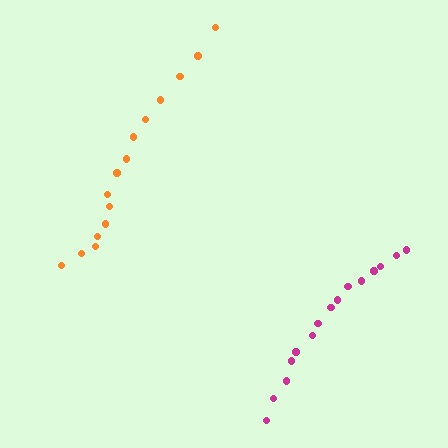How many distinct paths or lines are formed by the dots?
There are 2 distinct paths.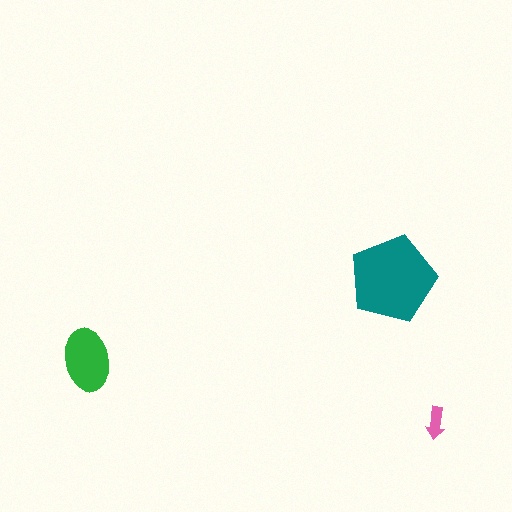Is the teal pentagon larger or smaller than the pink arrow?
Larger.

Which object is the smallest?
The pink arrow.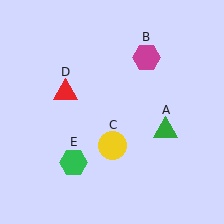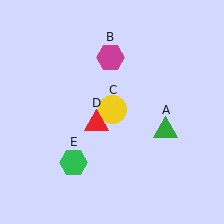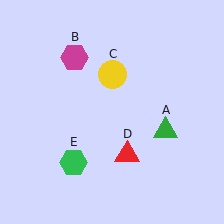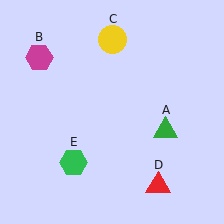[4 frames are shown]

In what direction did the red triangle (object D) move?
The red triangle (object D) moved down and to the right.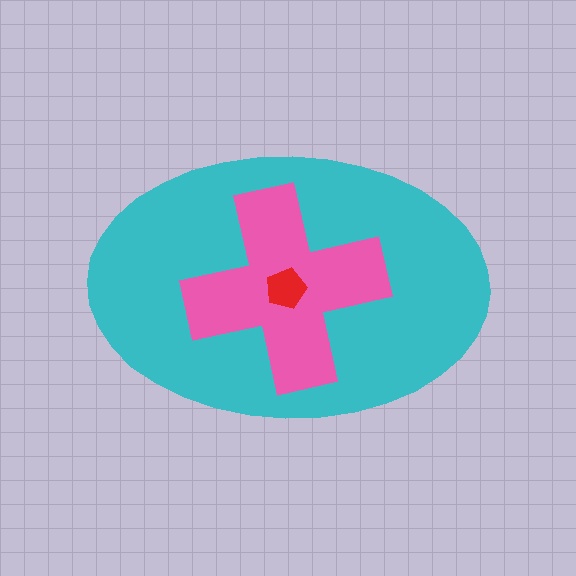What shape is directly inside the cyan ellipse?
The pink cross.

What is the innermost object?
The red pentagon.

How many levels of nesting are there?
3.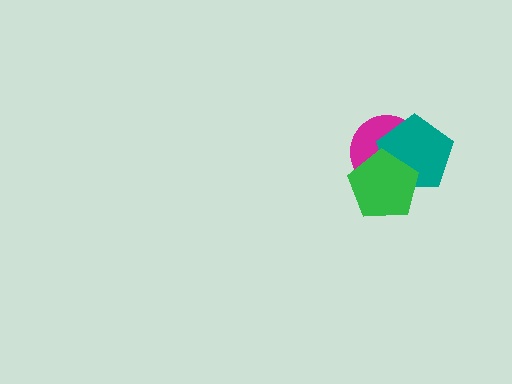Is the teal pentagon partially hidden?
Yes, it is partially covered by another shape.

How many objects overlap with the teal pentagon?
2 objects overlap with the teal pentagon.